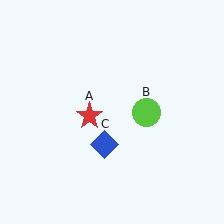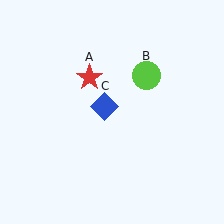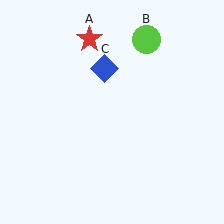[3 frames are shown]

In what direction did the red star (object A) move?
The red star (object A) moved up.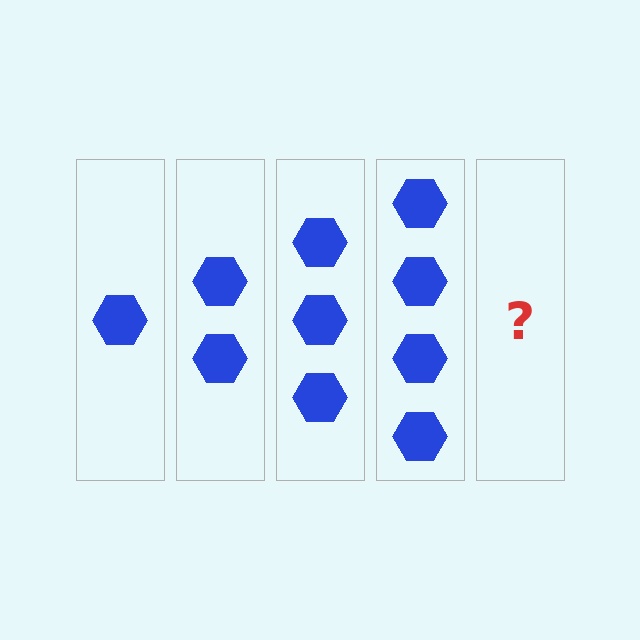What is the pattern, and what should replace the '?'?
The pattern is that each step adds one more hexagon. The '?' should be 5 hexagons.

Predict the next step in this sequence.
The next step is 5 hexagons.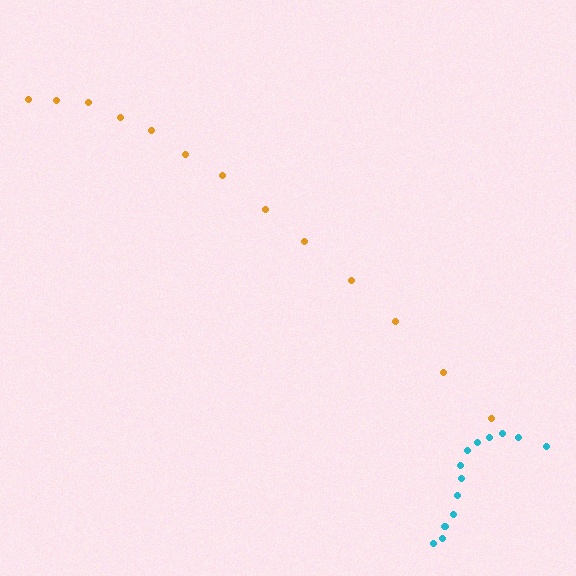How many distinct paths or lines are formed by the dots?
There are 2 distinct paths.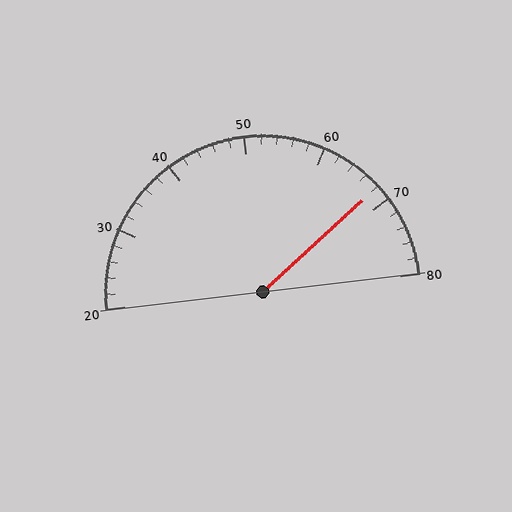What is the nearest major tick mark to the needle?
The nearest major tick mark is 70.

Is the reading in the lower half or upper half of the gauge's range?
The reading is in the upper half of the range (20 to 80).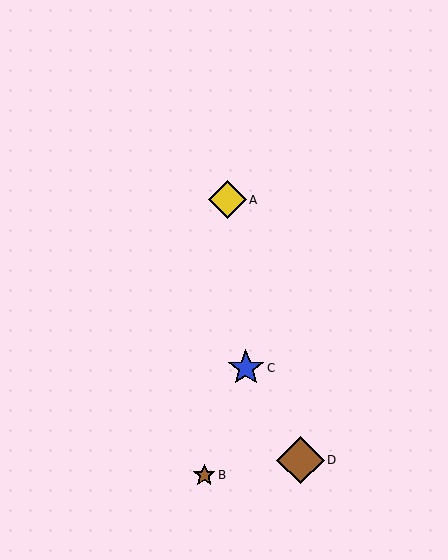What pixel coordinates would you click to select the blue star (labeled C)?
Click at (246, 368) to select the blue star C.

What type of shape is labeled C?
Shape C is a blue star.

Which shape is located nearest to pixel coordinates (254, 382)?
The blue star (labeled C) at (246, 368) is nearest to that location.